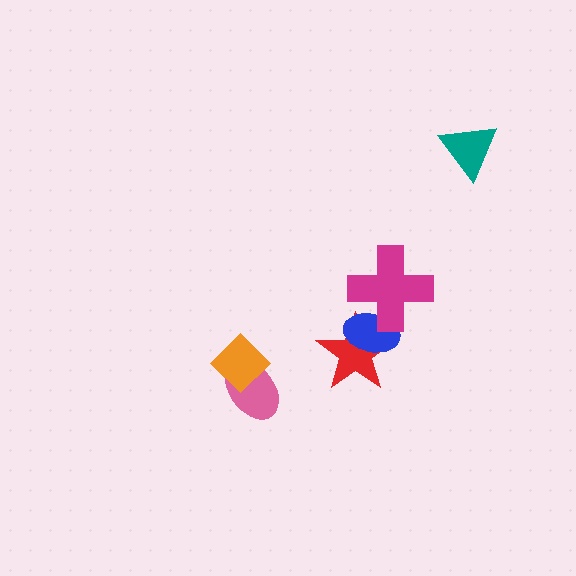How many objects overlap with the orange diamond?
1 object overlaps with the orange diamond.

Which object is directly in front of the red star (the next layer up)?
The blue ellipse is directly in front of the red star.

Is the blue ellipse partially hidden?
Yes, it is partially covered by another shape.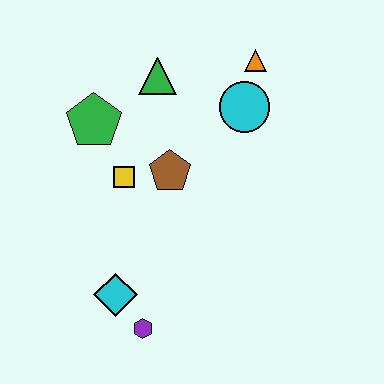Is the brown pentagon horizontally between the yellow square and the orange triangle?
Yes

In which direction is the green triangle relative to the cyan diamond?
The green triangle is above the cyan diamond.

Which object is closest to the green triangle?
The green pentagon is closest to the green triangle.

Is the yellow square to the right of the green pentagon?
Yes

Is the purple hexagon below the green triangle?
Yes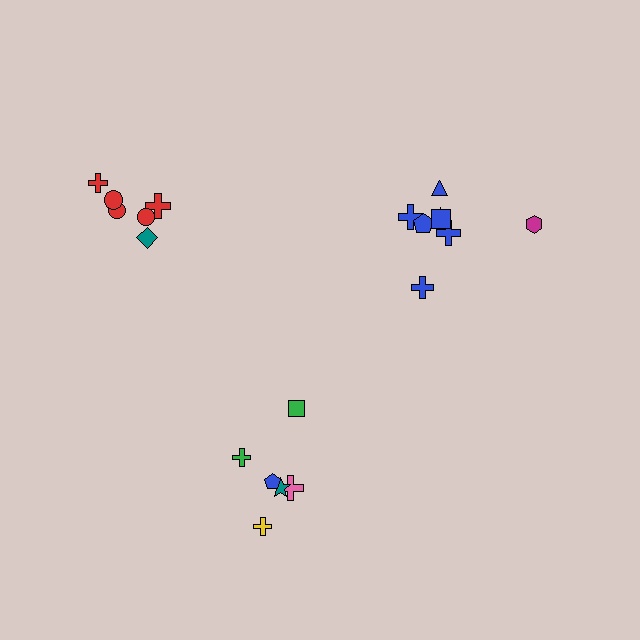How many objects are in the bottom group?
There are 6 objects.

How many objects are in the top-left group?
There are 6 objects.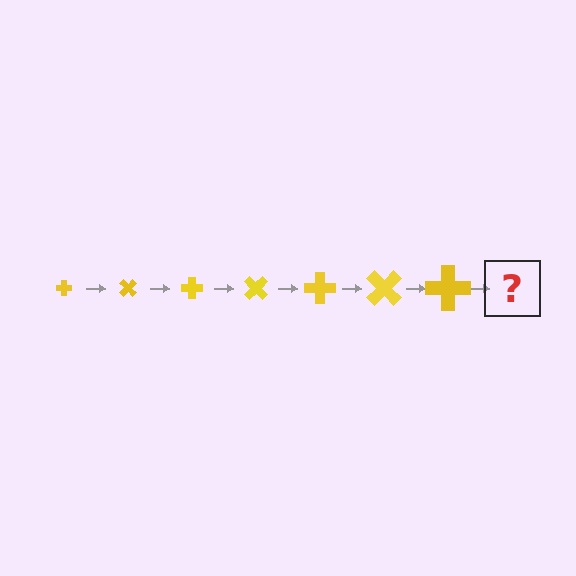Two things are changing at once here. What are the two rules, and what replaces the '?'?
The two rules are that the cross grows larger each step and it rotates 45 degrees each step. The '?' should be a cross, larger than the previous one and rotated 315 degrees from the start.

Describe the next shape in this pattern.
It should be a cross, larger than the previous one and rotated 315 degrees from the start.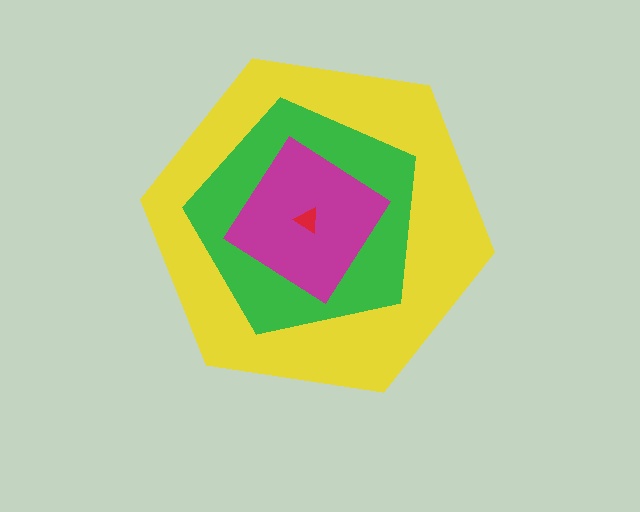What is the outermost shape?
The yellow hexagon.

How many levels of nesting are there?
4.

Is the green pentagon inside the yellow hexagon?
Yes.